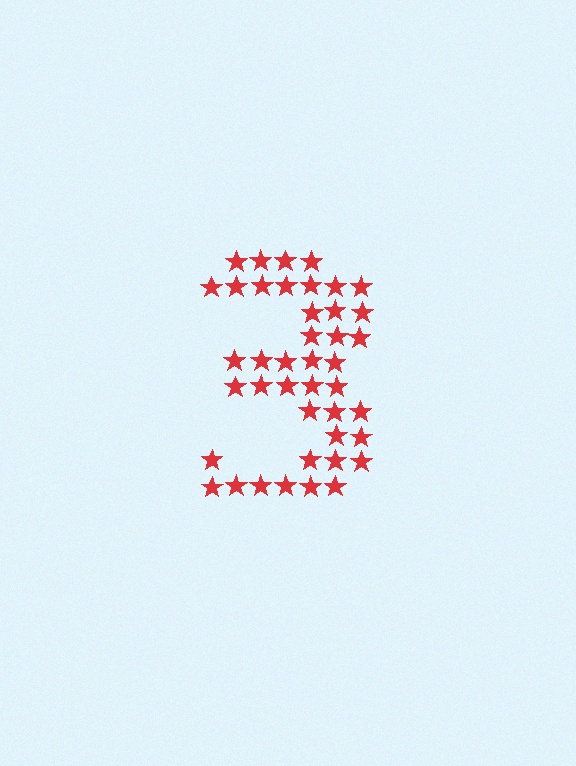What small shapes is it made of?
It is made of small stars.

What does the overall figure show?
The overall figure shows the digit 3.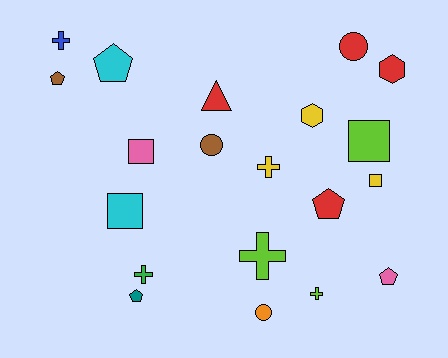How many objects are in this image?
There are 20 objects.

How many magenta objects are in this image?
There are no magenta objects.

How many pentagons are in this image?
There are 5 pentagons.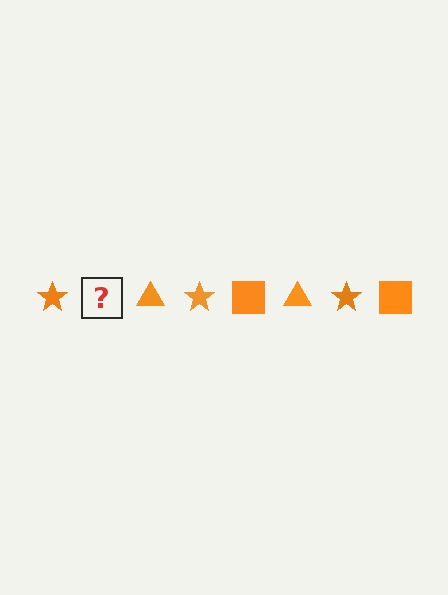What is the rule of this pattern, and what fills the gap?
The rule is that the pattern cycles through star, square, triangle shapes in orange. The gap should be filled with an orange square.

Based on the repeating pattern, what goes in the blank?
The blank should be an orange square.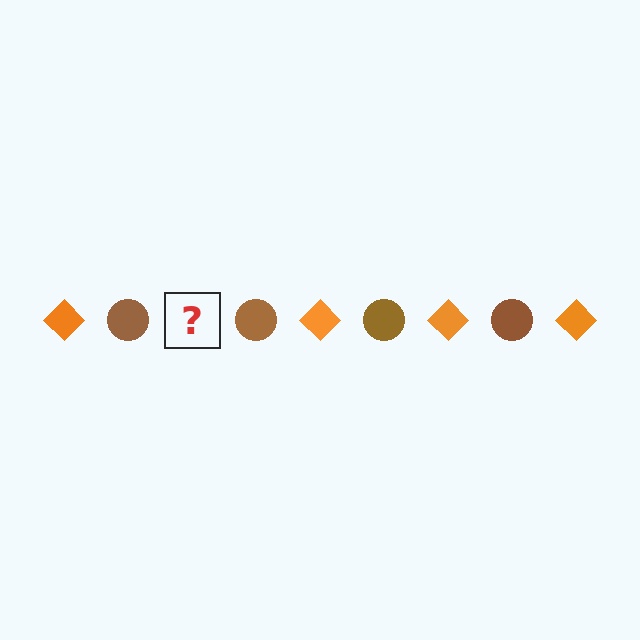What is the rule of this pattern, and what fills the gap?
The rule is that the pattern alternates between orange diamond and brown circle. The gap should be filled with an orange diamond.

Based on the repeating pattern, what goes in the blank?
The blank should be an orange diamond.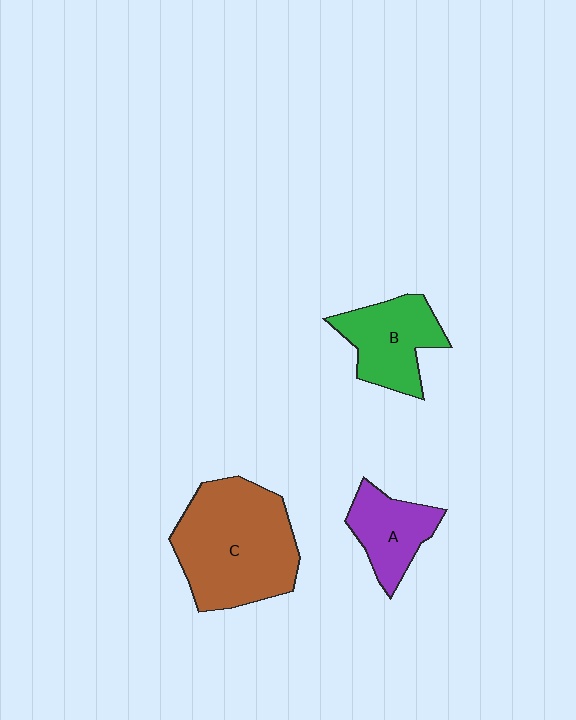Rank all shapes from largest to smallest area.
From largest to smallest: C (brown), B (green), A (purple).